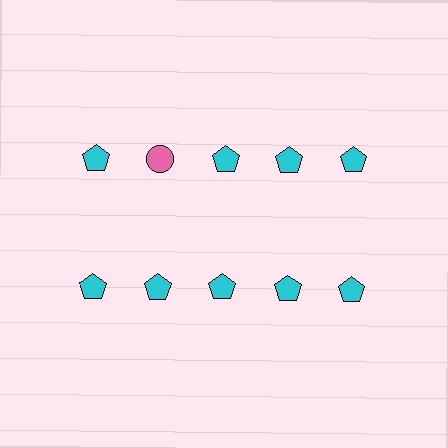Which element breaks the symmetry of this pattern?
The pink circle in the top row, second from left column breaks the symmetry. All other shapes are cyan pentagons.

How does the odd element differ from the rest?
It differs in both color (pink instead of cyan) and shape (circle instead of pentagon).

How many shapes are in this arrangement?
There are 10 shapes arranged in a grid pattern.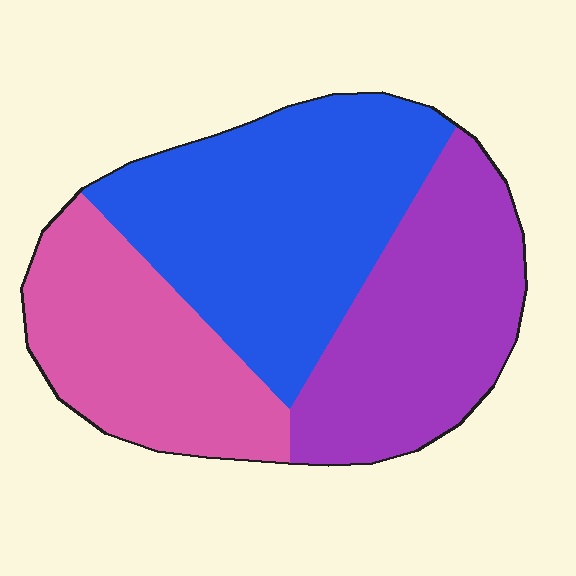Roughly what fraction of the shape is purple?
Purple takes up about one third (1/3) of the shape.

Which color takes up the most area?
Blue, at roughly 40%.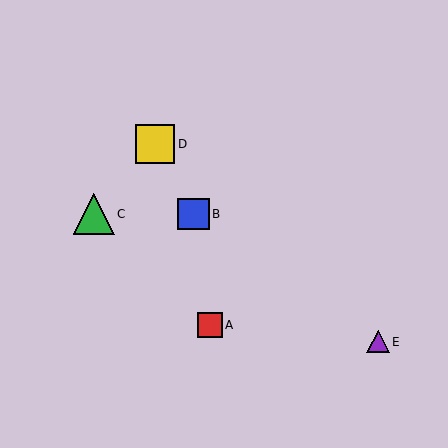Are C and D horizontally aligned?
No, C is at y≈214 and D is at y≈144.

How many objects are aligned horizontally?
2 objects (B, C) are aligned horizontally.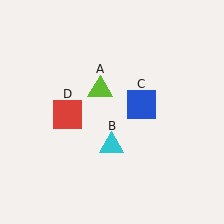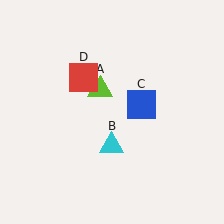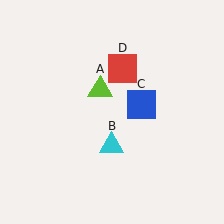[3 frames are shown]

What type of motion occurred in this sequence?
The red square (object D) rotated clockwise around the center of the scene.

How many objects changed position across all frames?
1 object changed position: red square (object D).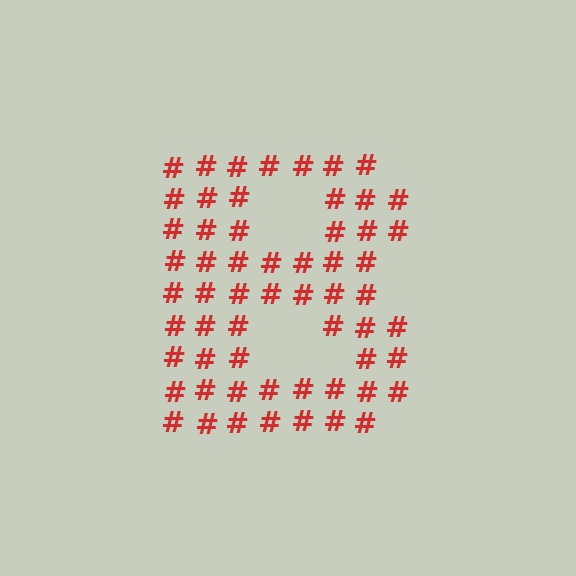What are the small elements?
The small elements are hash symbols.